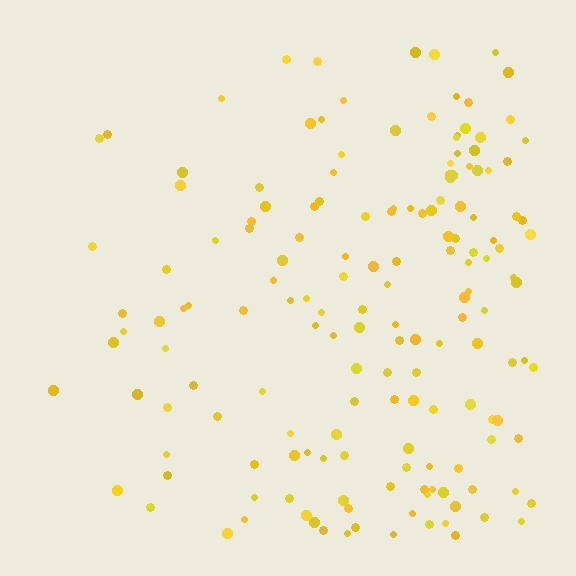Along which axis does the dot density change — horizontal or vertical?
Horizontal.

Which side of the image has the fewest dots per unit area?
The left.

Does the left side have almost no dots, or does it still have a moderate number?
Still a moderate number, just noticeably fewer than the right.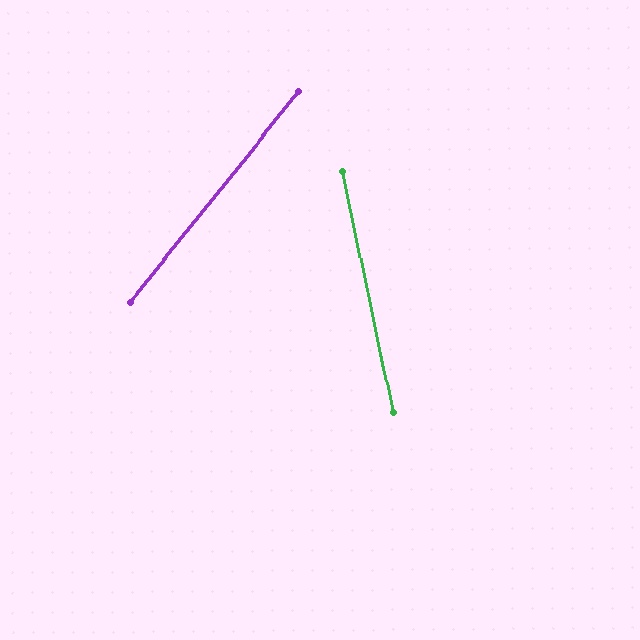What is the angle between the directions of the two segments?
Approximately 50 degrees.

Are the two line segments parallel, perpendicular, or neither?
Neither parallel nor perpendicular — they differ by about 50°.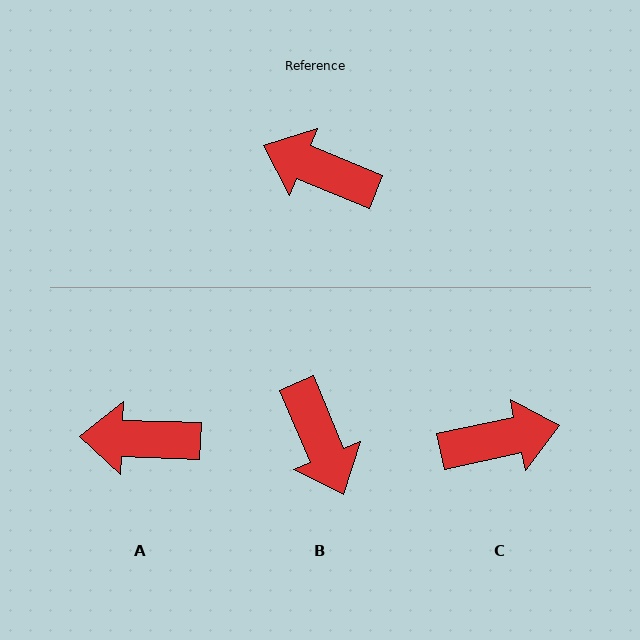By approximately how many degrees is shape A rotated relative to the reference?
Approximately 20 degrees counter-clockwise.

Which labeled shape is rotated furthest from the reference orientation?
C, about 145 degrees away.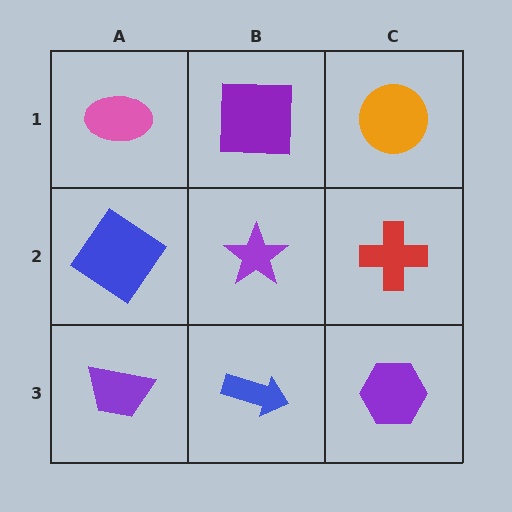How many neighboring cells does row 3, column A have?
2.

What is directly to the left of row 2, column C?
A purple star.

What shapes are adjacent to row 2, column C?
An orange circle (row 1, column C), a purple hexagon (row 3, column C), a purple star (row 2, column B).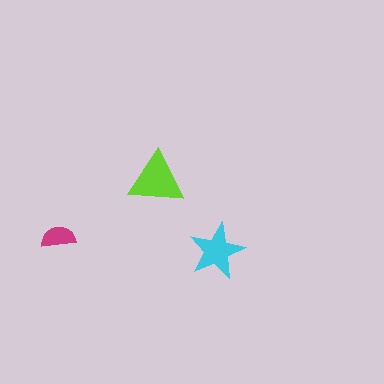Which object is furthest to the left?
The magenta semicircle is leftmost.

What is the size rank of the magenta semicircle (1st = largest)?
3rd.